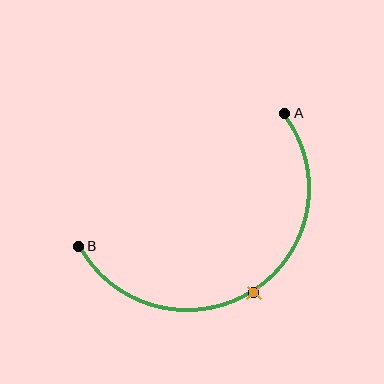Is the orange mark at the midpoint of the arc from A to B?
Yes. The orange mark lies on the arc at equal arc-length from both A and B — it is the arc midpoint.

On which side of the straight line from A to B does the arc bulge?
The arc bulges below the straight line connecting A and B.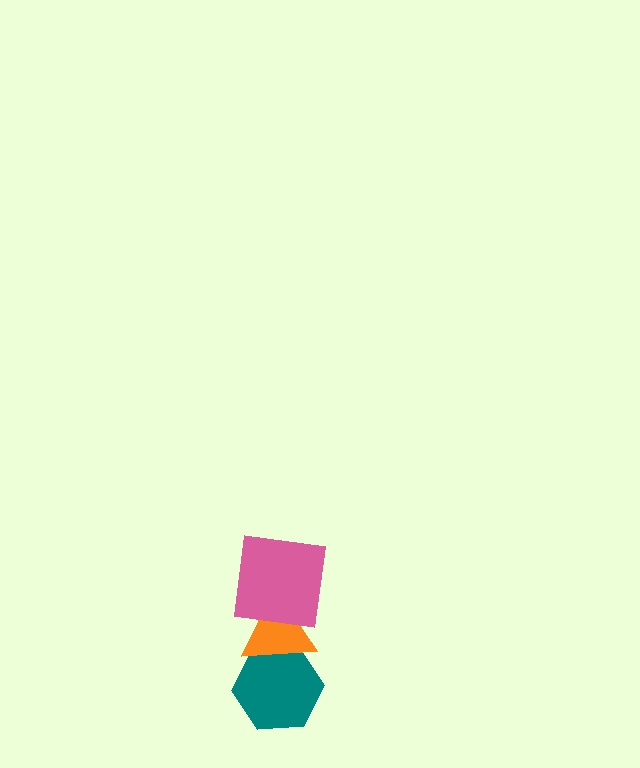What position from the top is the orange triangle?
The orange triangle is 2nd from the top.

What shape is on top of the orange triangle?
The pink square is on top of the orange triangle.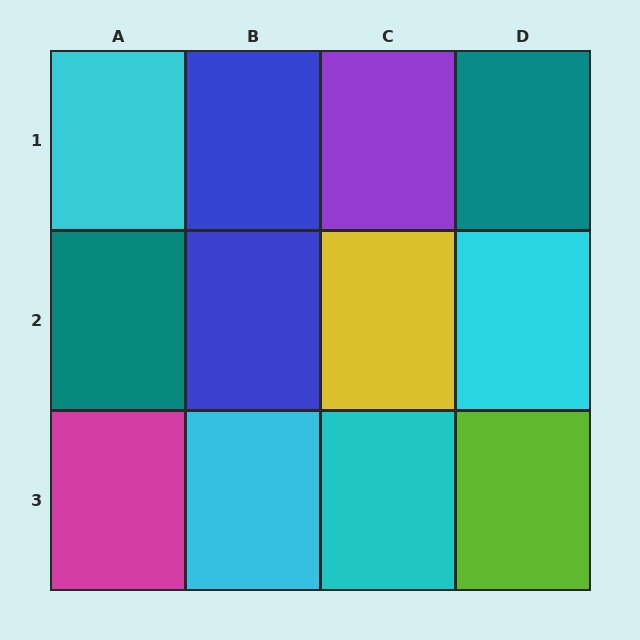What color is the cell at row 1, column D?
Teal.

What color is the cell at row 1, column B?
Blue.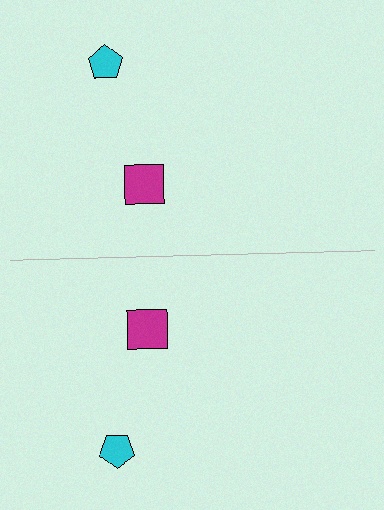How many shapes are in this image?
There are 4 shapes in this image.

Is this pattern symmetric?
Yes, this pattern has bilateral (reflection) symmetry.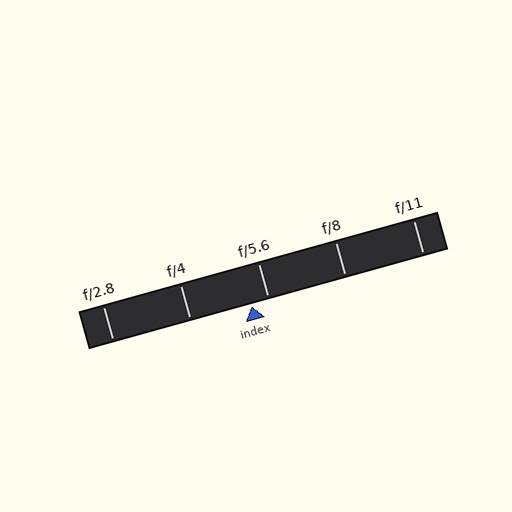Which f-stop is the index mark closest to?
The index mark is closest to f/5.6.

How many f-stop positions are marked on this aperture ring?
There are 5 f-stop positions marked.